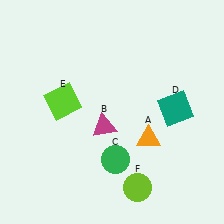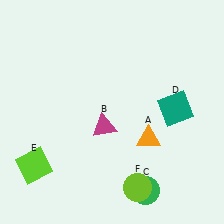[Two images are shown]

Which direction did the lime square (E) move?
The lime square (E) moved down.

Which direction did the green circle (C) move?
The green circle (C) moved right.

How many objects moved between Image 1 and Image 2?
2 objects moved between the two images.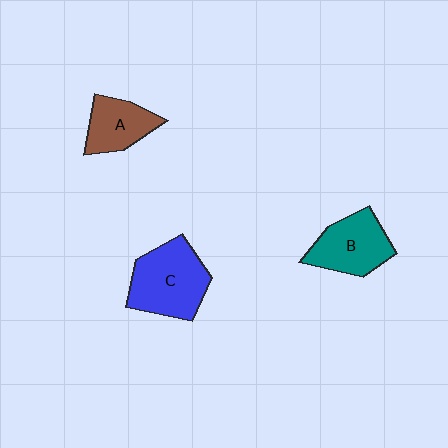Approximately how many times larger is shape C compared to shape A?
Approximately 1.6 times.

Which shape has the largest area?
Shape C (blue).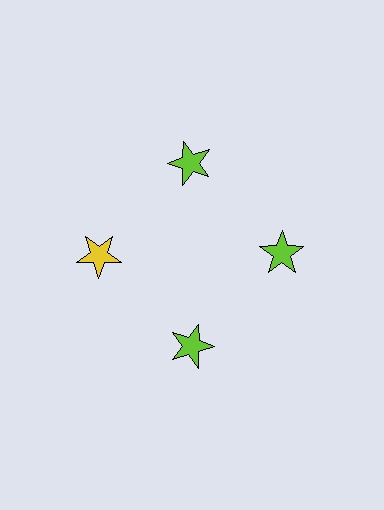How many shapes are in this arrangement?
There are 4 shapes arranged in a ring pattern.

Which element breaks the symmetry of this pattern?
The yellow star at roughly the 9 o'clock position breaks the symmetry. All other shapes are lime stars.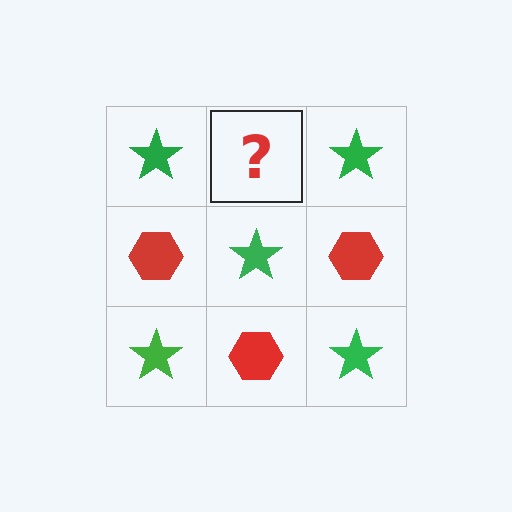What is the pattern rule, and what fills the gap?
The rule is that it alternates green star and red hexagon in a checkerboard pattern. The gap should be filled with a red hexagon.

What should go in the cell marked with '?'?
The missing cell should contain a red hexagon.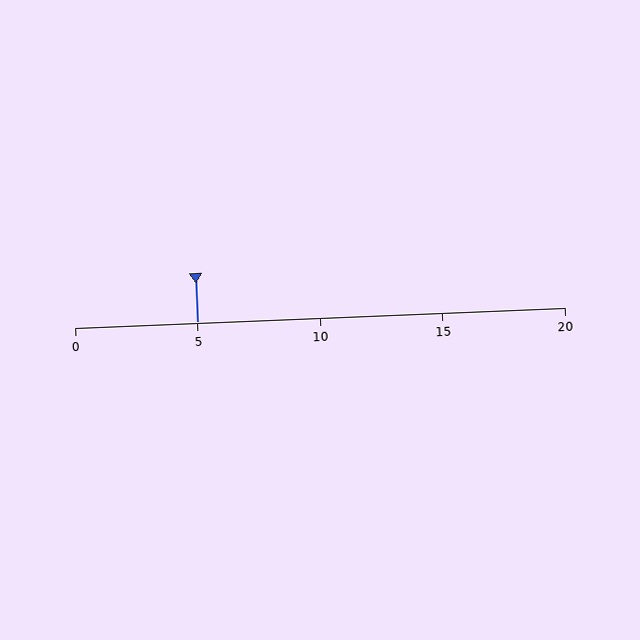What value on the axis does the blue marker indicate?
The marker indicates approximately 5.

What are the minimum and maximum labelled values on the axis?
The axis runs from 0 to 20.